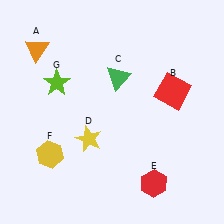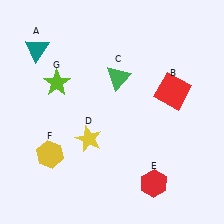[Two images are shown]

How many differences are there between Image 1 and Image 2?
There is 1 difference between the two images.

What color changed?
The triangle (A) changed from orange in Image 1 to teal in Image 2.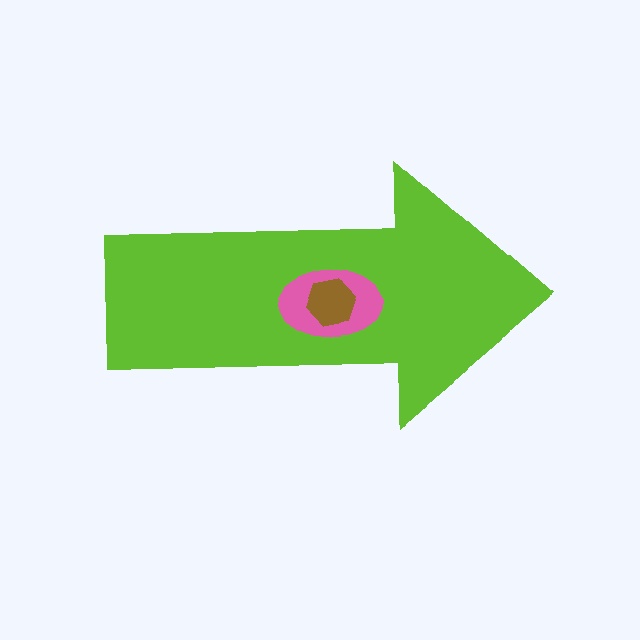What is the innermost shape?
The brown hexagon.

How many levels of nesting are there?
3.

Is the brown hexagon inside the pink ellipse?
Yes.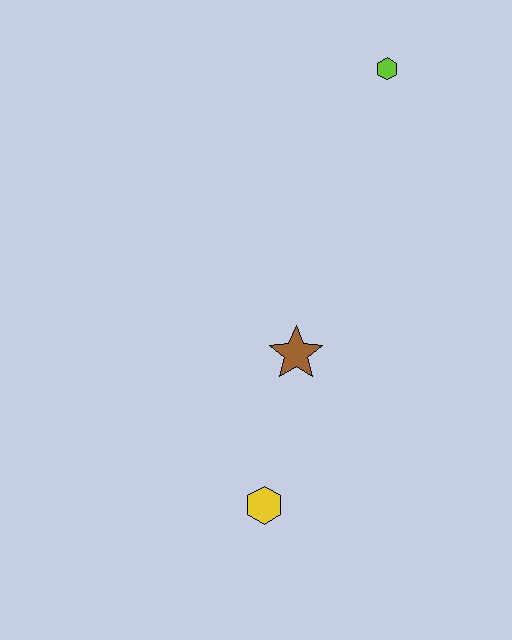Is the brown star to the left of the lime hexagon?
Yes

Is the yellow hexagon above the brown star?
No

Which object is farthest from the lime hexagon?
The yellow hexagon is farthest from the lime hexagon.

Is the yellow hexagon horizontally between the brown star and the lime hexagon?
No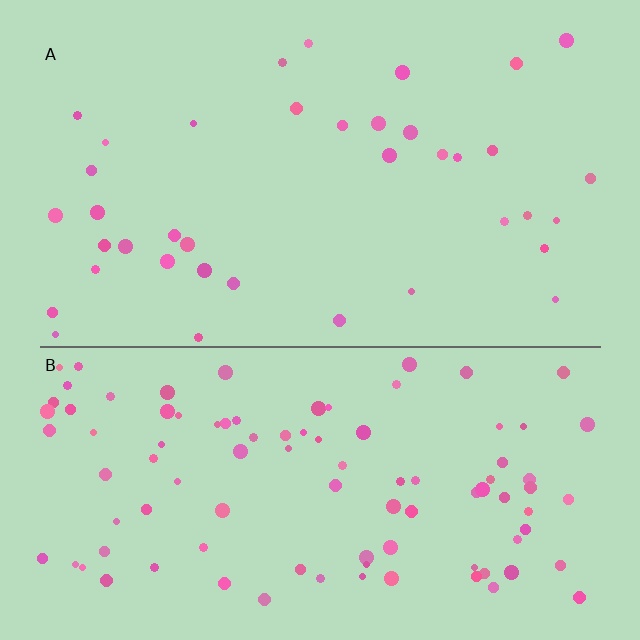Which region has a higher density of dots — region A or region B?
B (the bottom).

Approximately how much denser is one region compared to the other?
Approximately 2.5× — region B over region A.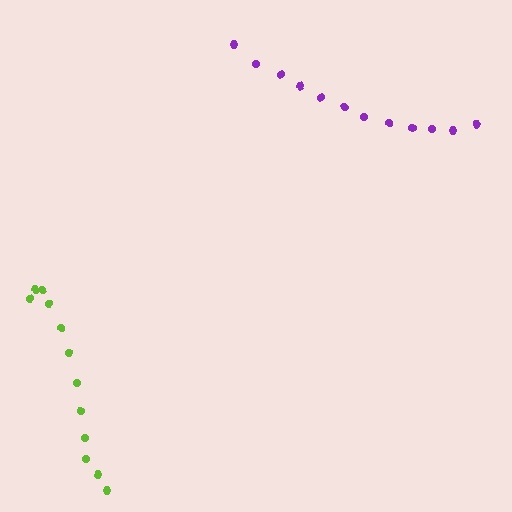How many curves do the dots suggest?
There are 2 distinct paths.